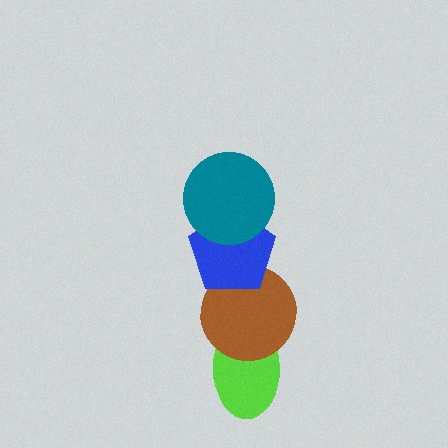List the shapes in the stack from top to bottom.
From top to bottom: the teal circle, the blue pentagon, the brown circle, the lime ellipse.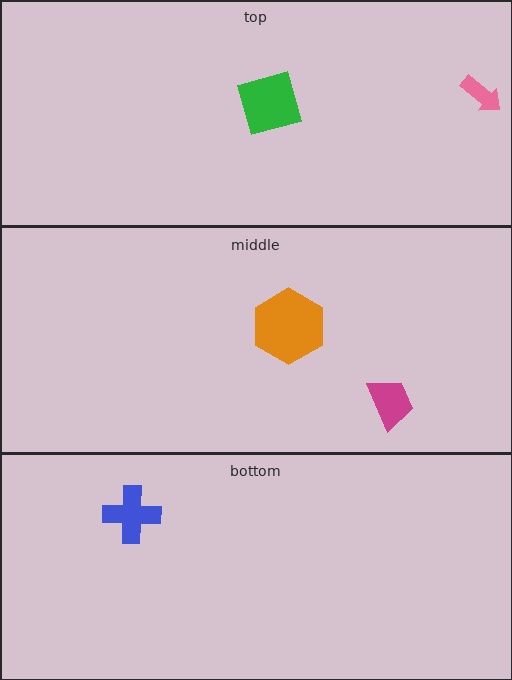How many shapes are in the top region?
2.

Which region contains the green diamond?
The top region.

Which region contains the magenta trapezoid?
The middle region.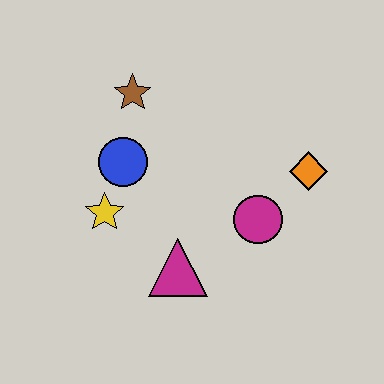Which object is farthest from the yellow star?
The orange diamond is farthest from the yellow star.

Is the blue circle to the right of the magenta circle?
No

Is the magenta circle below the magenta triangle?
No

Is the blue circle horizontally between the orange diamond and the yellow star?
Yes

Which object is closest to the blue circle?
The yellow star is closest to the blue circle.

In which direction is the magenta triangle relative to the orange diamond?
The magenta triangle is to the left of the orange diamond.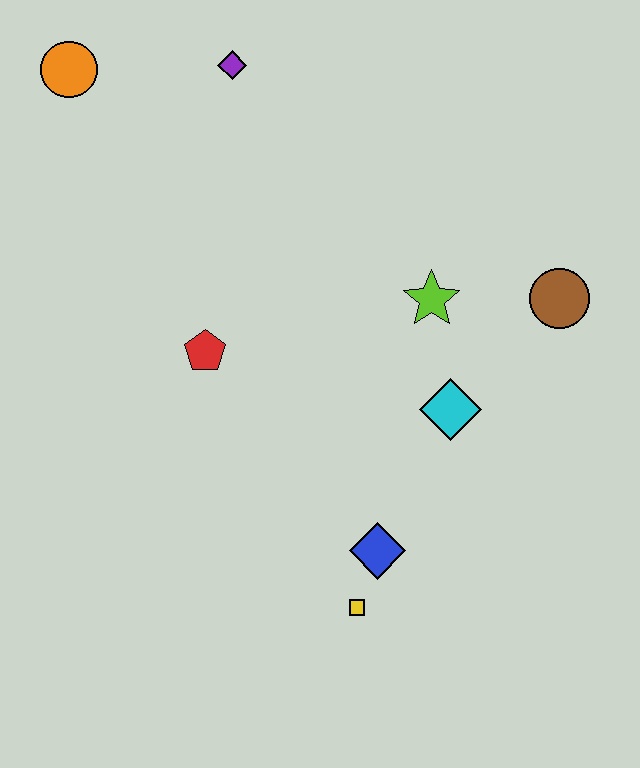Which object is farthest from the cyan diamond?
The orange circle is farthest from the cyan diamond.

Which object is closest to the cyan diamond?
The lime star is closest to the cyan diamond.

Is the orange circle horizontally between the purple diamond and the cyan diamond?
No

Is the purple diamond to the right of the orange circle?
Yes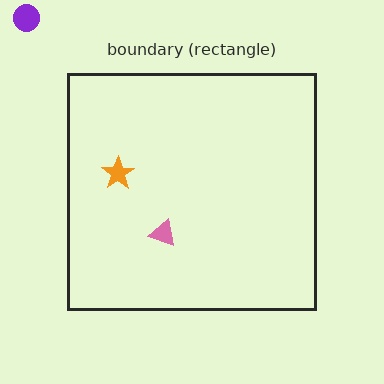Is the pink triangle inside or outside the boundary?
Inside.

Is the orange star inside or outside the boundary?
Inside.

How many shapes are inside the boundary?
2 inside, 1 outside.